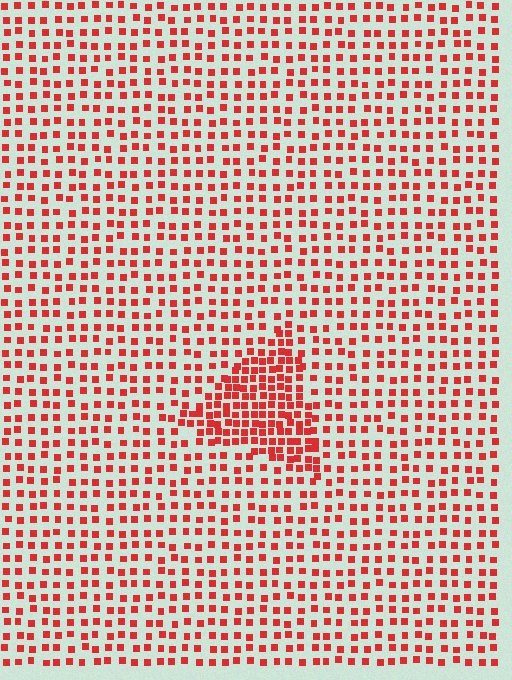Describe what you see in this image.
The image contains small red elements arranged at two different densities. A triangle-shaped region is visible where the elements are more densely packed than the surrounding area.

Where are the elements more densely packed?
The elements are more densely packed inside the triangle boundary.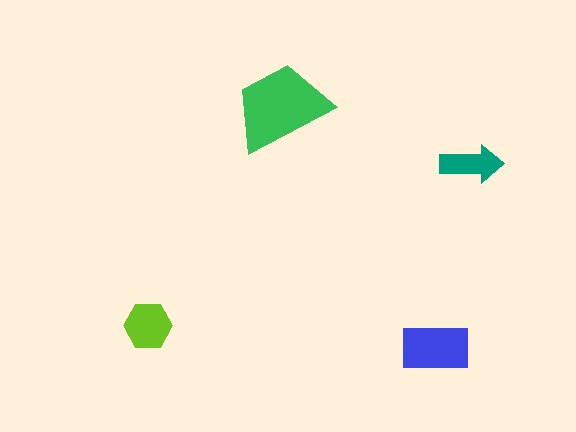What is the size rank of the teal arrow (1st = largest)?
4th.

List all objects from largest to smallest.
The green trapezoid, the blue rectangle, the lime hexagon, the teal arrow.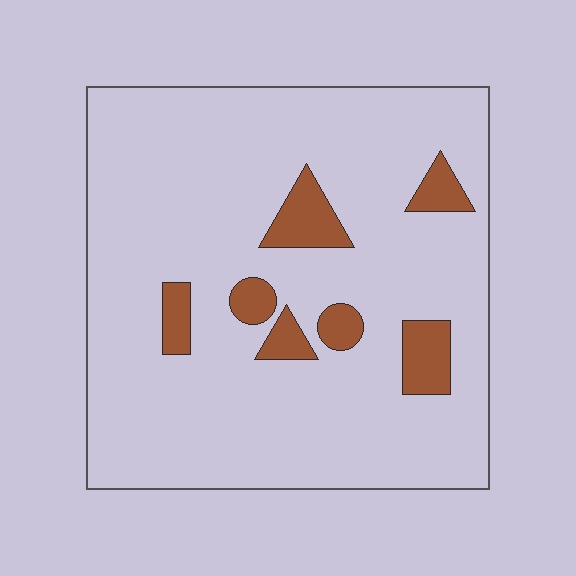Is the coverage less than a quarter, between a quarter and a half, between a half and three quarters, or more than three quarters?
Less than a quarter.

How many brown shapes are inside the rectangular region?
7.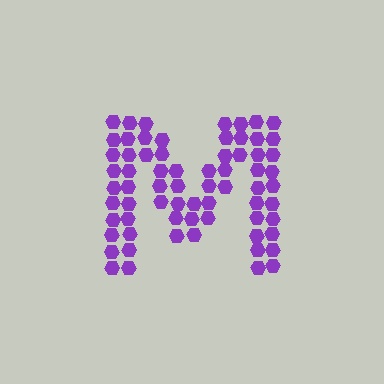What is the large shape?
The large shape is the letter M.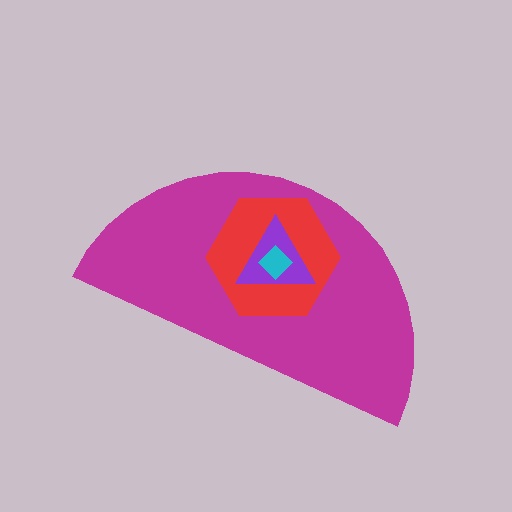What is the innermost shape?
The cyan diamond.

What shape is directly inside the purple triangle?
The cyan diamond.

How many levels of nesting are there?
4.